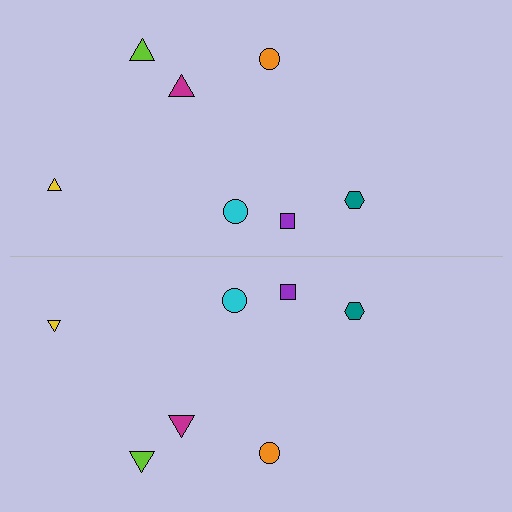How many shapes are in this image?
There are 14 shapes in this image.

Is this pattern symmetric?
Yes, this pattern has bilateral (reflection) symmetry.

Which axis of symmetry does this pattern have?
The pattern has a horizontal axis of symmetry running through the center of the image.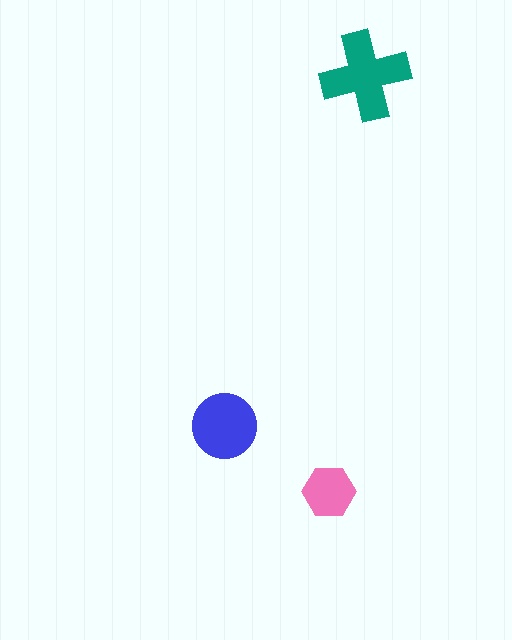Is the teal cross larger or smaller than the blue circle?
Larger.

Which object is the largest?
The teal cross.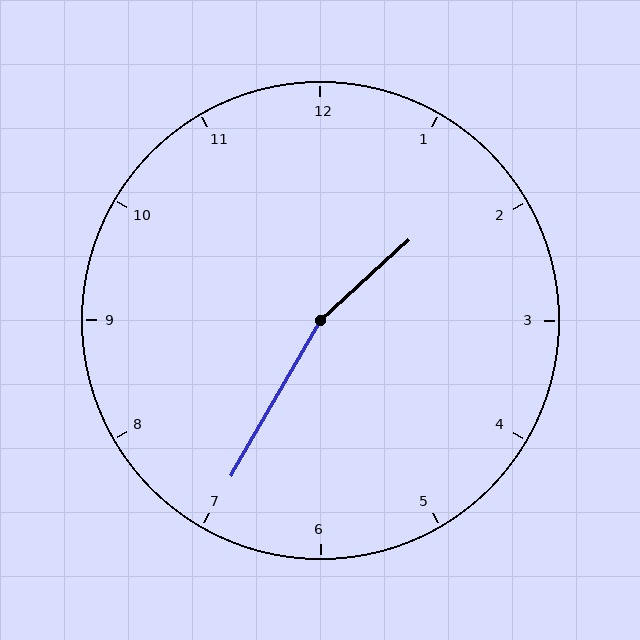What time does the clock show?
1:35.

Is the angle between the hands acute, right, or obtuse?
It is obtuse.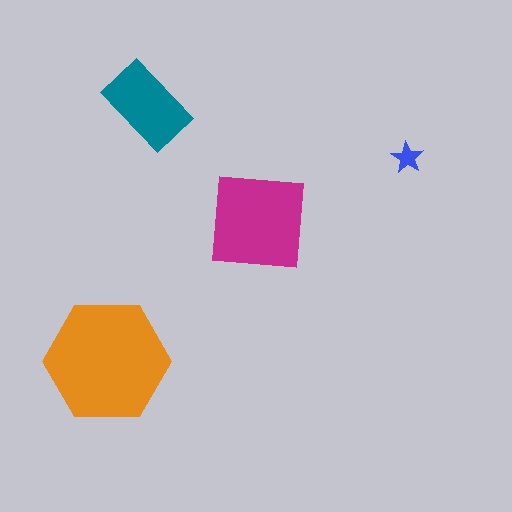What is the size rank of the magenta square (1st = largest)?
2nd.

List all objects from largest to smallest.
The orange hexagon, the magenta square, the teal rectangle, the blue star.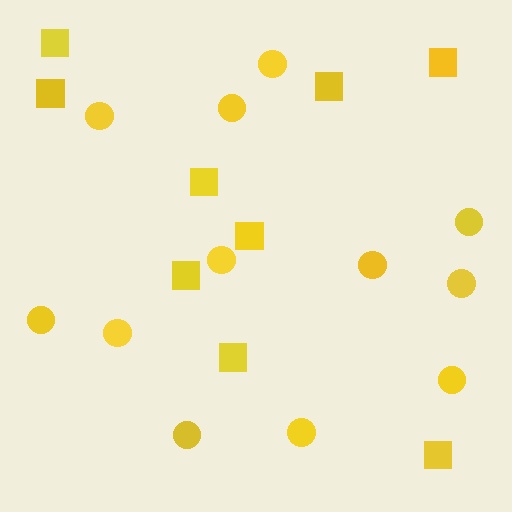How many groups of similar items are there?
There are 2 groups: one group of circles (12) and one group of squares (9).